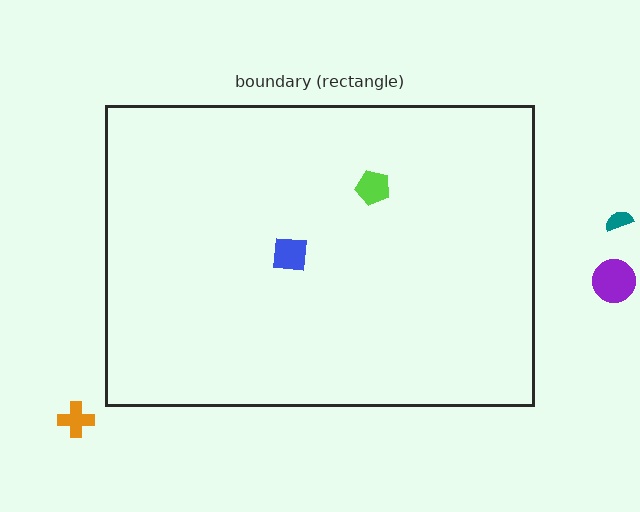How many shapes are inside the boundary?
2 inside, 3 outside.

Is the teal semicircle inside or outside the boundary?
Outside.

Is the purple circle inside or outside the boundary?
Outside.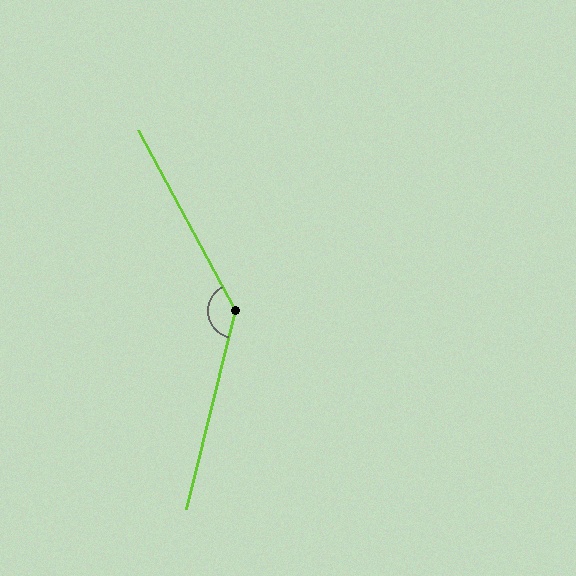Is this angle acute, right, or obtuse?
It is obtuse.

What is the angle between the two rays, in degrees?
Approximately 138 degrees.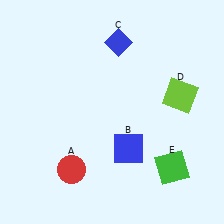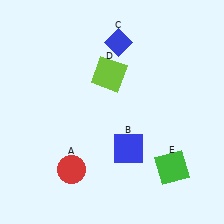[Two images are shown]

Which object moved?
The lime square (D) moved left.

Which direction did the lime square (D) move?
The lime square (D) moved left.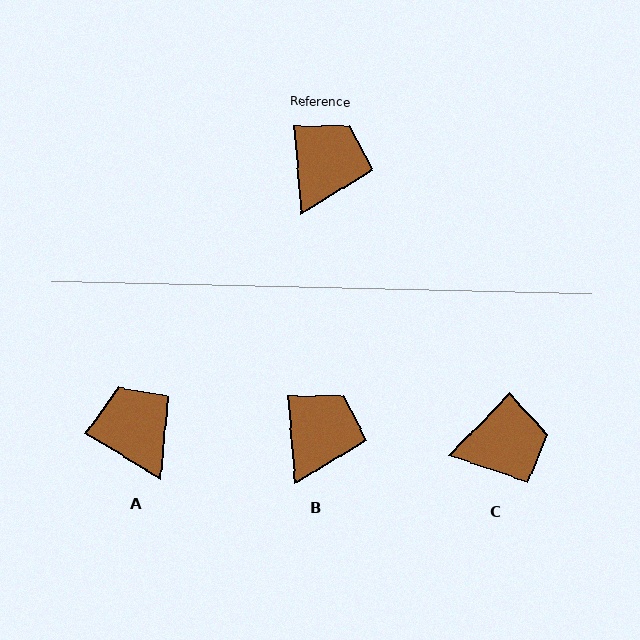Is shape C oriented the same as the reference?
No, it is off by about 50 degrees.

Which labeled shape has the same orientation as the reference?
B.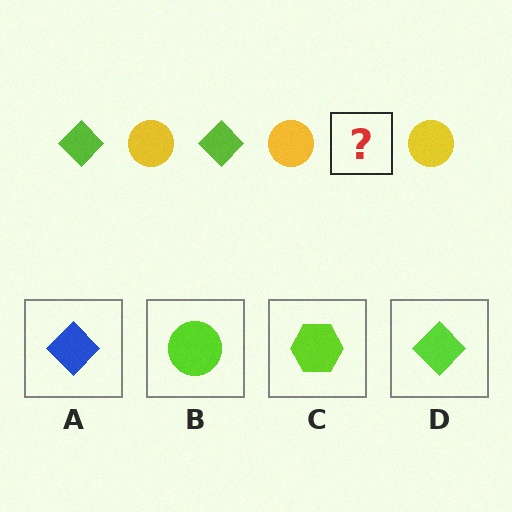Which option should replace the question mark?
Option D.